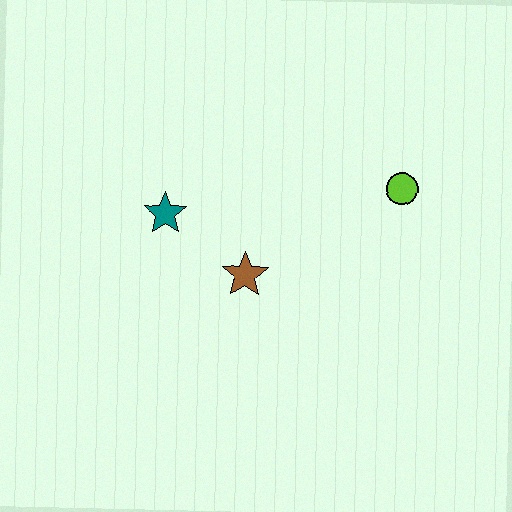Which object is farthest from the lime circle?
The teal star is farthest from the lime circle.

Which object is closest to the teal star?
The brown star is closest to the teal star.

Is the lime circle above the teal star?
Yes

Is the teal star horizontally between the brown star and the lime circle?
No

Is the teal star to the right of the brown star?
No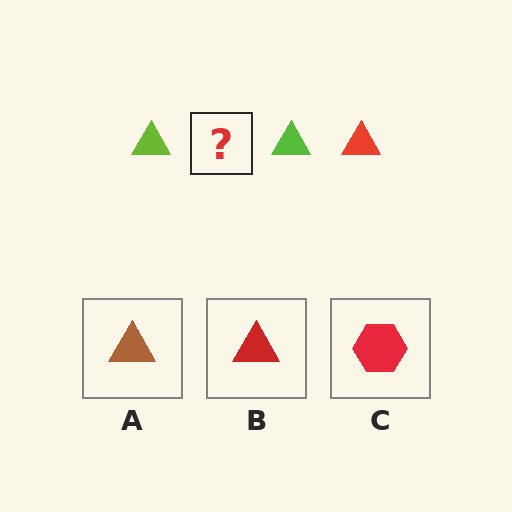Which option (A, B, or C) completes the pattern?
B.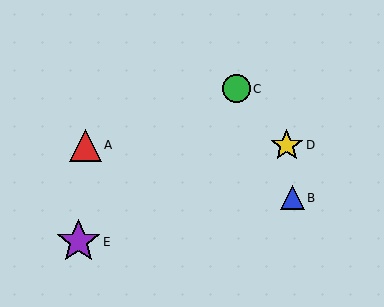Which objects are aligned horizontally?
Objects A, D are aligned horizontally.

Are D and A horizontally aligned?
Yes, both are at y≈145.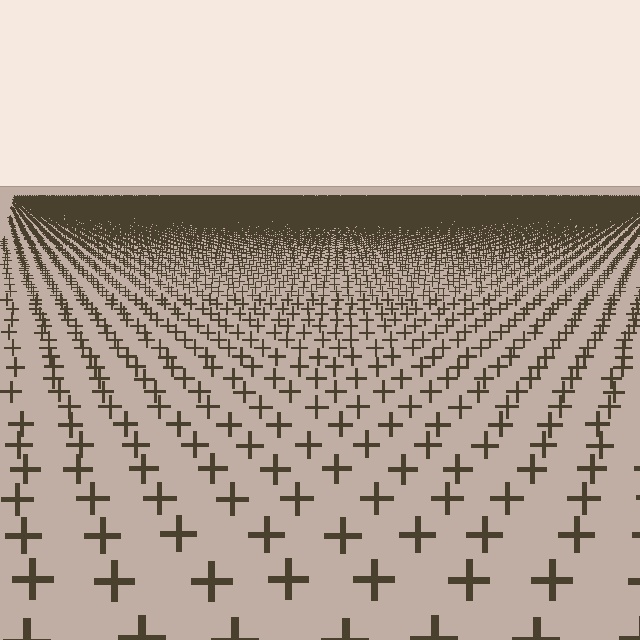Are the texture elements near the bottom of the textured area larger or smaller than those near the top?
Larger. Near the bottom, elements are closer to the viewer and appear at a bigger on-screen size.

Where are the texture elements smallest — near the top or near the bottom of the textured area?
Near the top.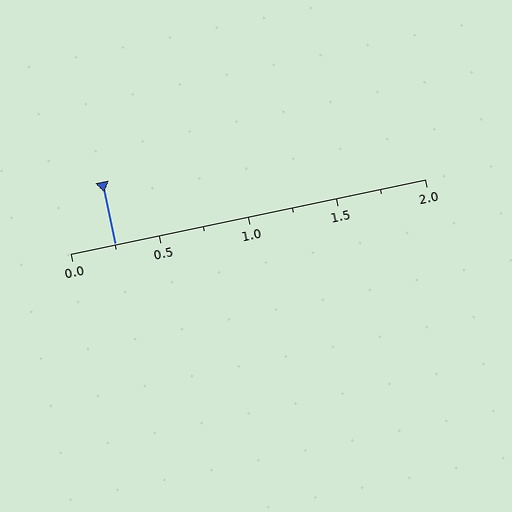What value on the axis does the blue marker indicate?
The marker indicates approximately 0.25.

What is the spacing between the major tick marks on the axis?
The major ticks are spaced 0.5 apart.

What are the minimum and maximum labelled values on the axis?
The axis runs from 0.0 to 2.0.